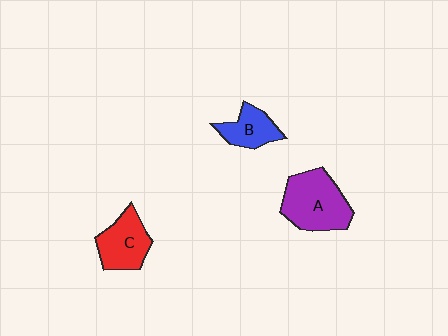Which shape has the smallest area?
Shape B (blue).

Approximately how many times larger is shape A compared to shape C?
Approximately 1.4 times.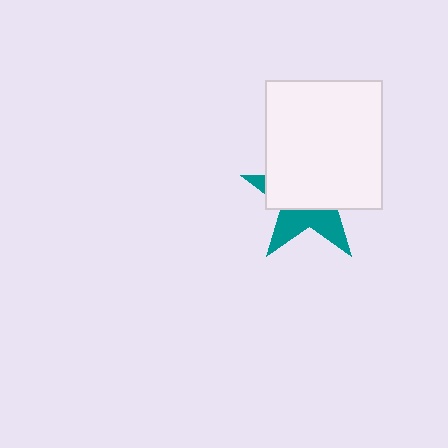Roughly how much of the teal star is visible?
A small part of it is visible (roughly 38%).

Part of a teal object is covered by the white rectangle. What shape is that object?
It is a star.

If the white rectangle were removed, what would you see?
You would see the complete teal star.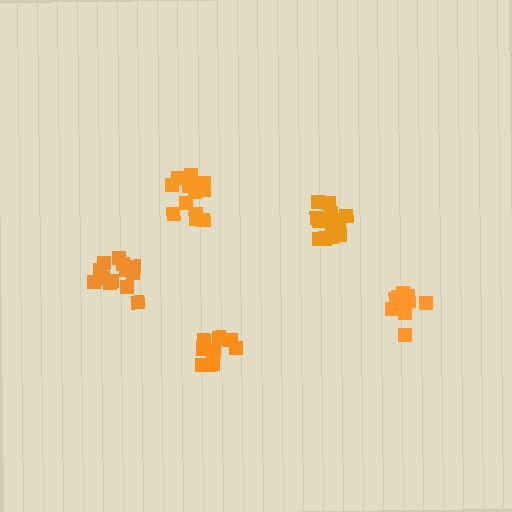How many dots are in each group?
Group 1: 13 dots, Group 2: 10 dots, Group 3: 15 dots, Group 4: 14 dots, Group 5: 11 dots (63 total).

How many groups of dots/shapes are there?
There are 5 groups.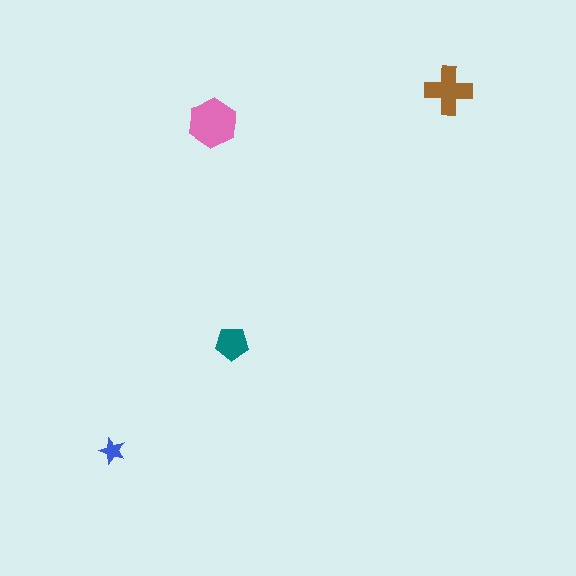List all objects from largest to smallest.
The pink hexagon, the brown cross, the teal pentagon, the blue star.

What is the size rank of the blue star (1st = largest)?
4th.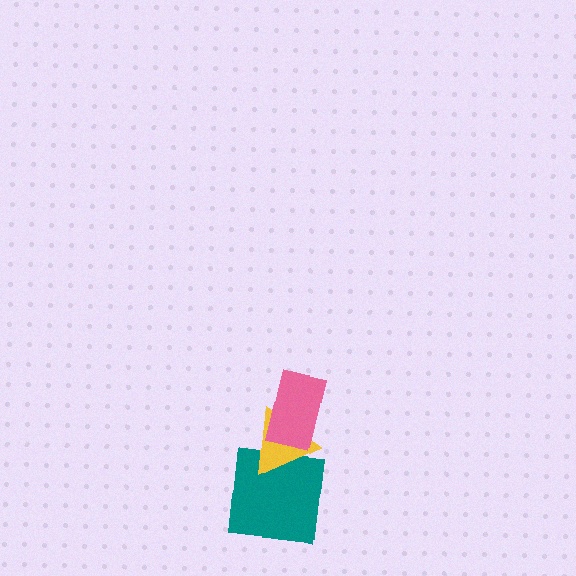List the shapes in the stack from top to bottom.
From top to bottom: the pink rectangle, the yellow triangle, the teal square.